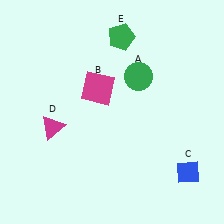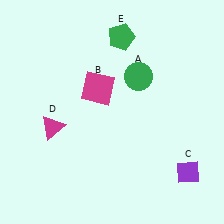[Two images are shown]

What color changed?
The diamond (C) changed from blue in Image 1 to purple in Image 2.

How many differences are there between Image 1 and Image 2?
There is 1 difference between the two images.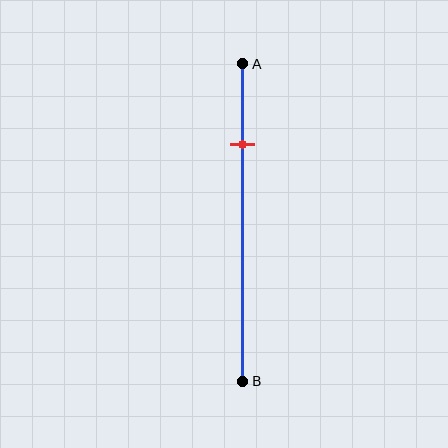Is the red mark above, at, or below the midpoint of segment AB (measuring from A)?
The red mark is above the midpoint of segment AB.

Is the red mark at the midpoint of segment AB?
No, the mark is at about 25% from A, not at the 50% midpoint.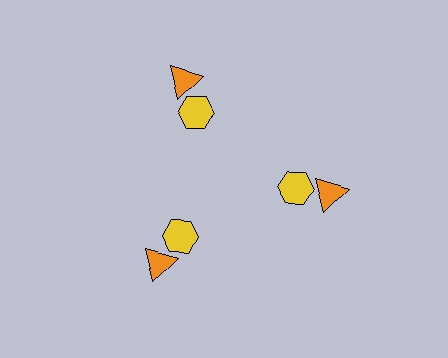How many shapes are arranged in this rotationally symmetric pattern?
There are 6 shapes, arranged in 3 groups of 2.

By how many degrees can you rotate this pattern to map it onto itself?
The pattern maps onto itself every 120 degrees of rotation.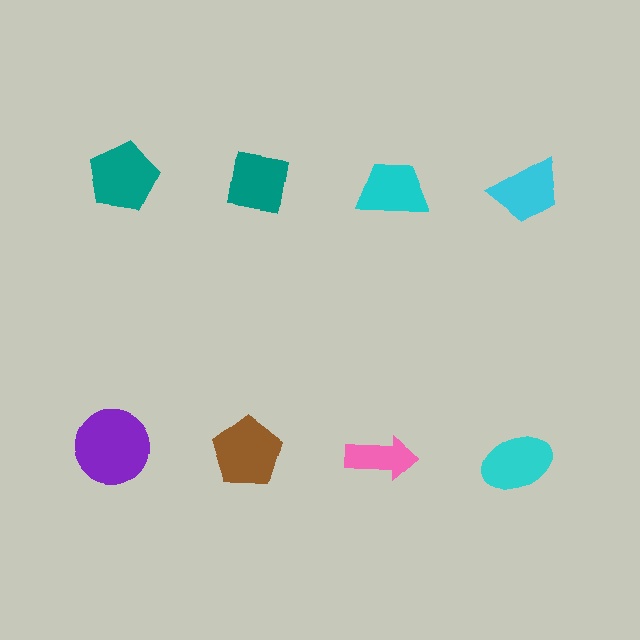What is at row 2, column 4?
A cyan ellipse.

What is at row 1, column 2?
A teal square.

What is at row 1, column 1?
A teal pentagon.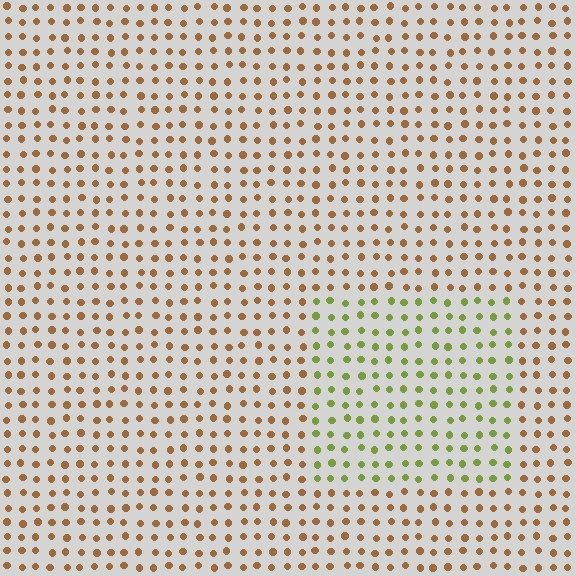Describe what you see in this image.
The image is filled with small brown elements in a uniform arrangement. A rectangle-shaped region is visible where the elements are tinted to a slightly different hue, forming a subtle color boundary.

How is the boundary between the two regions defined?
The boundary is defined purely by a slight shift in hue (about 56 degrees). Spacing, size, and orientation are identical on both sides.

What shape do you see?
I see a rectangle.